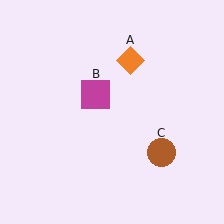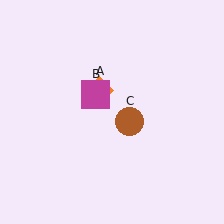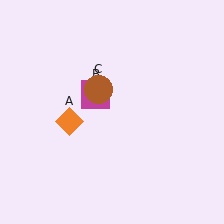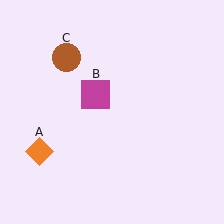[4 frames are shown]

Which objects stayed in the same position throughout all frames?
Magenta square (object B) remained stationary.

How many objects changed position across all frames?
2 objects changed position: orange diamond (object A), brown circle (object C).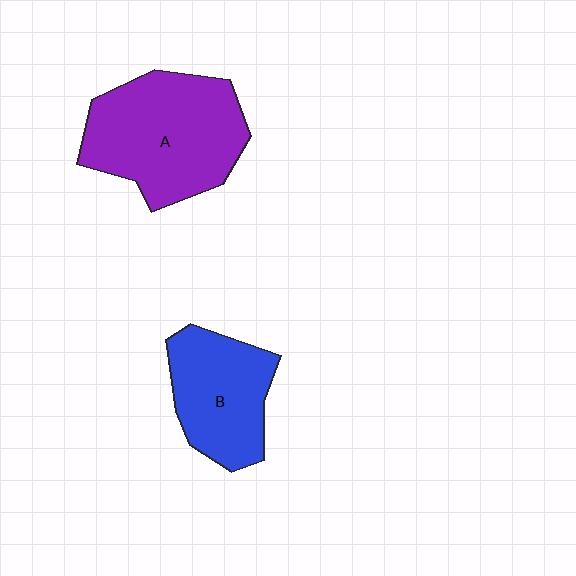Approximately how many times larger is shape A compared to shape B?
Approximately 1.4 times.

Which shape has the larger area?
Shape A (purple).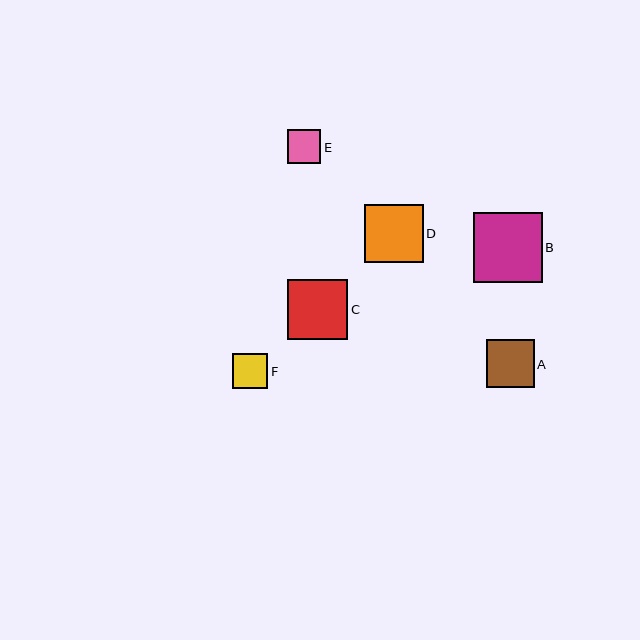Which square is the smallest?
Square E is the smallest with a size of approximately 33 pixels.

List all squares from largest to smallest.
From largest to smallest: B, C, D, A, F, E.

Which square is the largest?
Square B is the largest with a size of approximately 69 pixels.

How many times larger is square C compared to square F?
Square C is approximately 1.7 times the size of square F.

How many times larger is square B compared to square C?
Square B is approximately 1.1 times the size of square C.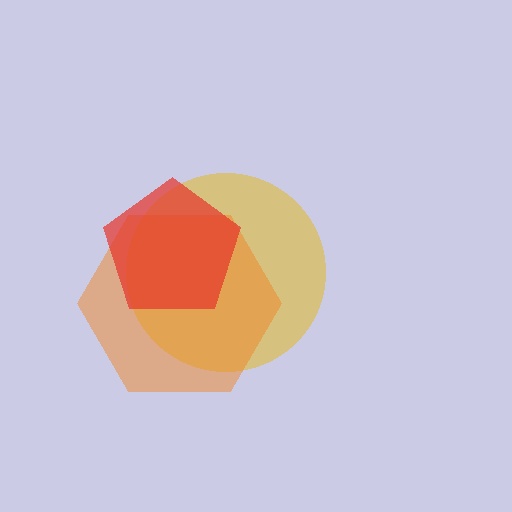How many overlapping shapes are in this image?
There are 3 overlapping shapes in the image.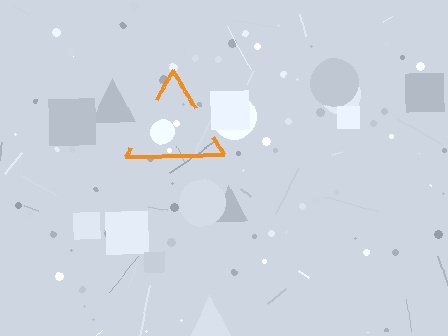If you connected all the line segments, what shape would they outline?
They would outline a triangle.